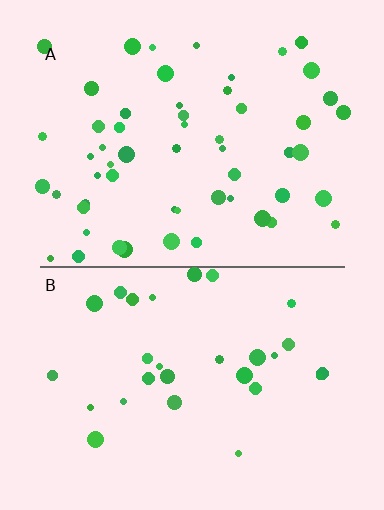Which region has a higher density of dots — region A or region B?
A (the top).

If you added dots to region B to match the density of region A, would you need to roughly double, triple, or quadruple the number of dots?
Approximately double.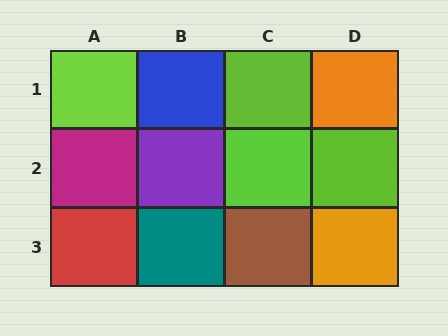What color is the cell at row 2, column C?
Lime.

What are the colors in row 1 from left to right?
Lime, blue, lime, orange.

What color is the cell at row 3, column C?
Brown.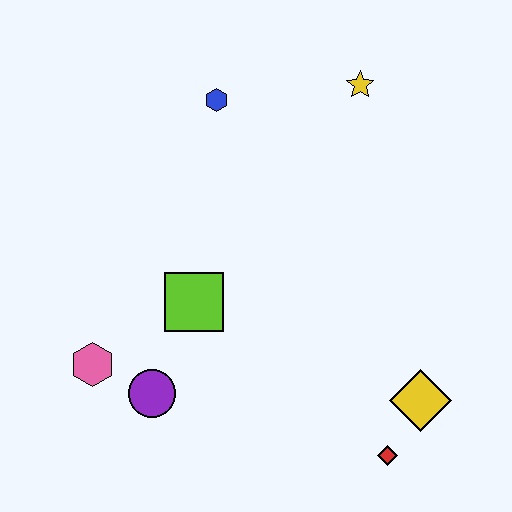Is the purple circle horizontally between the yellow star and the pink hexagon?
Yes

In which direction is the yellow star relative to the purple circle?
The yellow star is above the purple circle.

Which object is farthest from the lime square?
The yellow star is farthest from the lime square.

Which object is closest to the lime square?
The purple circle is closest to the lime square.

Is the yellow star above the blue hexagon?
Yes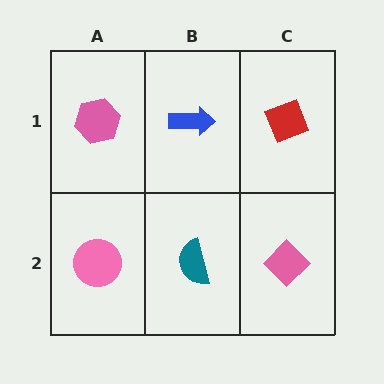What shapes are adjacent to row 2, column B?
A blue arrow (row 1, column B), a pink circle (row 2, column A), a pink diamond (row 2, column C).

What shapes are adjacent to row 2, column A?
A pink hexagon (row 1, column A), a teal semicircle (row 2, column B).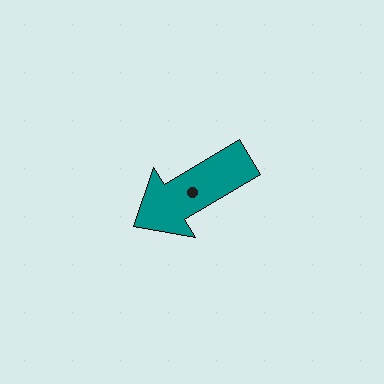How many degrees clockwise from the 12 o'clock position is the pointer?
Approximately 239 degrees.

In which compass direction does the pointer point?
Southwest.